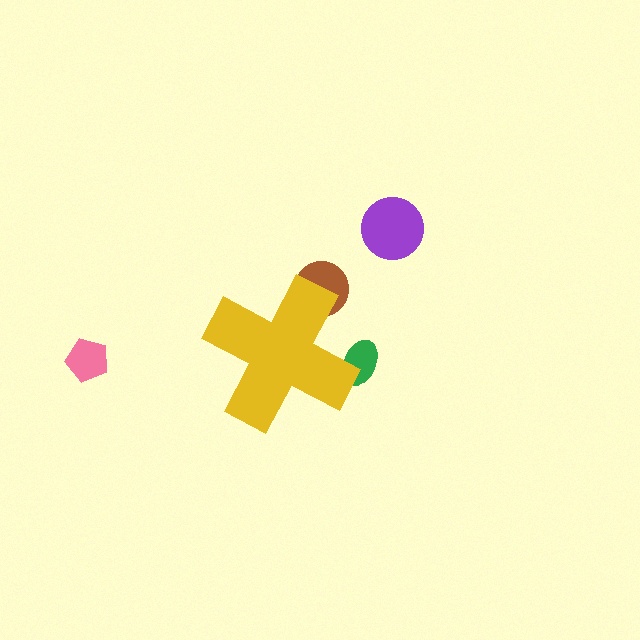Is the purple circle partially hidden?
No, the purple circle is fully visible.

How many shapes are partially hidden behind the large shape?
2 shapes are partially hidden.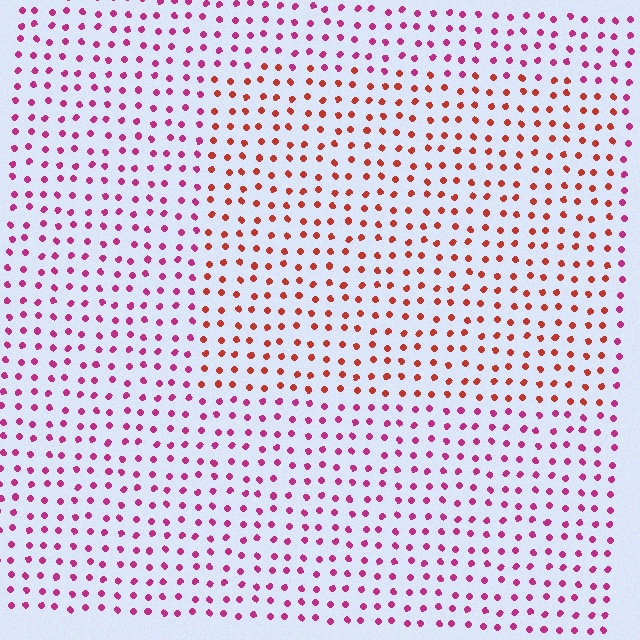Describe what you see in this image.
The image is filled with small magenta elements in a uniform arrangement. A rectangle-shaped region is visible where the elements are tinted to a slightly different hue, forming a subtle color boundary.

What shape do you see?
I see a rectangle.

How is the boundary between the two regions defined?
The boundary is defined purely by a slight shift in hue (about 40 degrees). Spacing, size, and orientation are identical on both sides.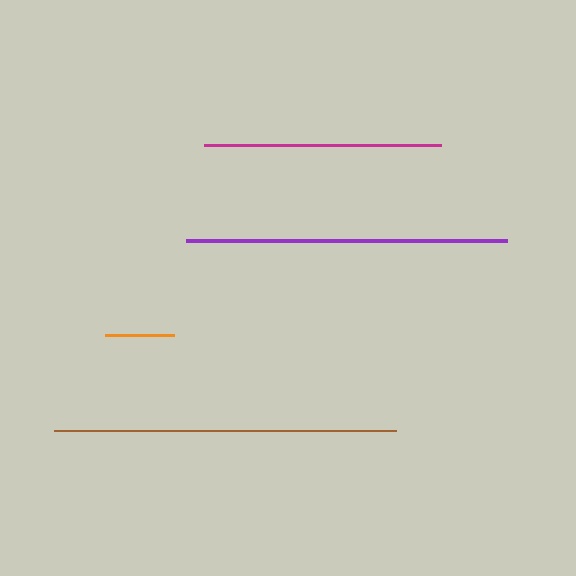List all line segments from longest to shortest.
From longest to shortest: brown, purple, magenta, orange.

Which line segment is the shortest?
The orange line is the shortest at approximately 70 pixels.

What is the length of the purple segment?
The purple segment is approximately 321 pixels long.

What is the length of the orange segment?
The orange segment is approximately 70 pixels long.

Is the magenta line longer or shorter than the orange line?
The magenta line is longer than the orange line.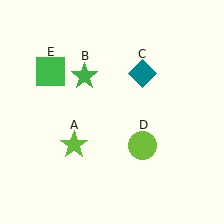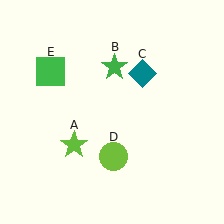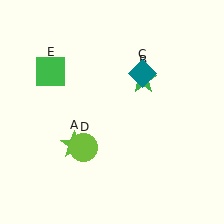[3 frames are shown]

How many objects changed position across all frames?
2 objects changed position: green star (object B), lime circle (object D).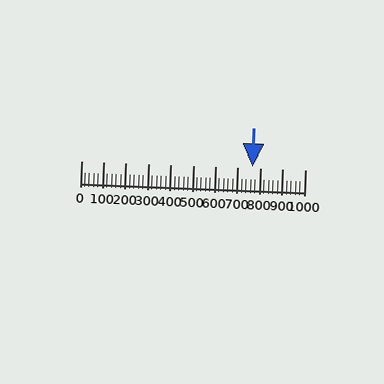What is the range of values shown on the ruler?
The ruler shows values from 0 to 1000.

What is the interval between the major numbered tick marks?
The major tick marks are spaced 100 units apart.